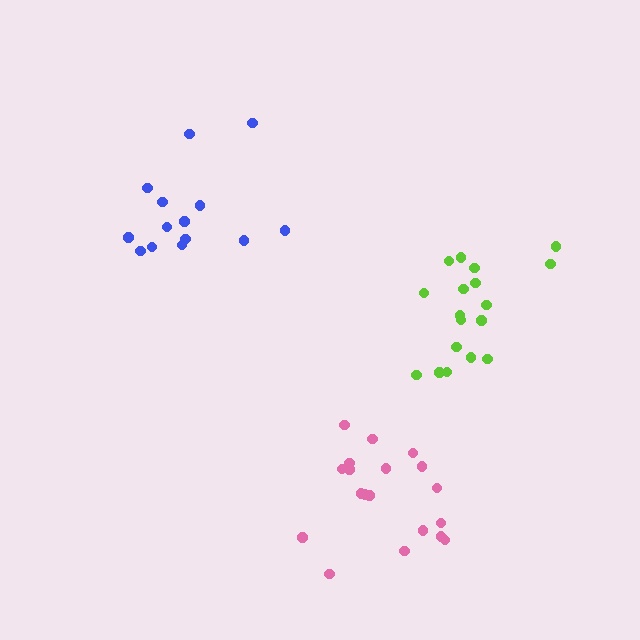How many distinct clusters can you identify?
There are 3 distinct clusters.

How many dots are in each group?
Group 1: 19 dots, Group 2: 14 dots, Group 3: 18 dots (51 total).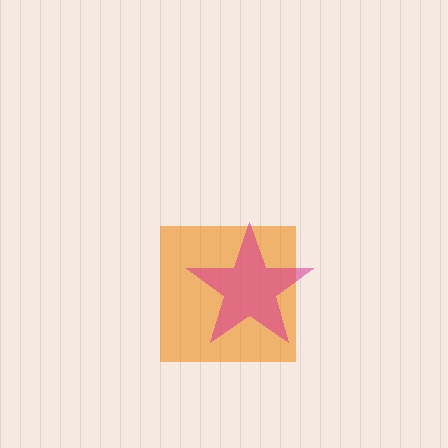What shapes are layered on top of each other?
The layered shapes are: an orange square, a magenta star.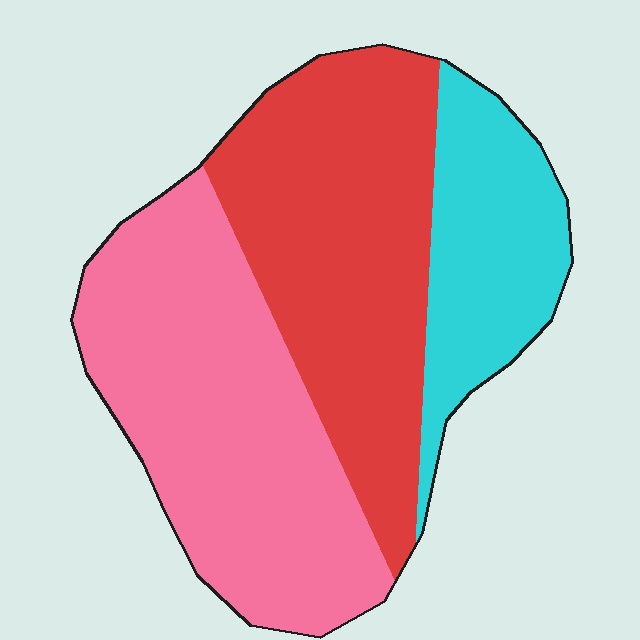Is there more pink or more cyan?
Pink.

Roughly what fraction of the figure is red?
Red takes up about three eighths (3/8) of the figure.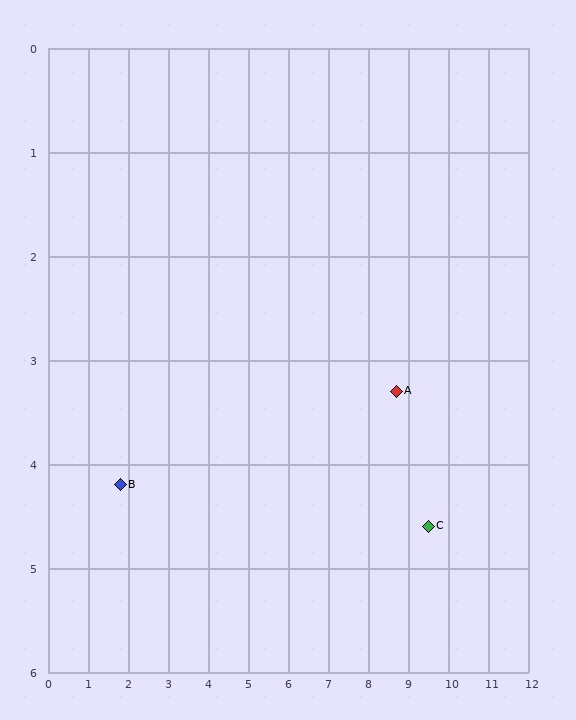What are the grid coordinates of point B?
Point B is at approximately (1.8, 4.2).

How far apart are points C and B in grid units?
Points C and B are about 7.7 grid units apart.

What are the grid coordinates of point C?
Point C is at approximately (9.5, 4.6).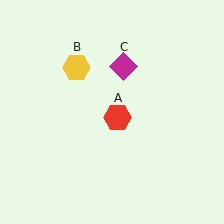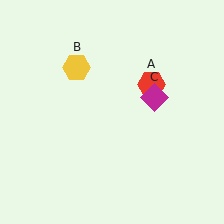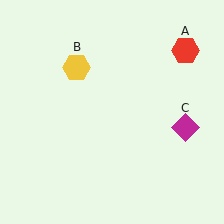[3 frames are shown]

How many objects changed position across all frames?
2 objects changed position: red hexagon (object A), magenta diamond (object C).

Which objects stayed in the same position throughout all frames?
Yellow hexagon (object B) remained stationary.